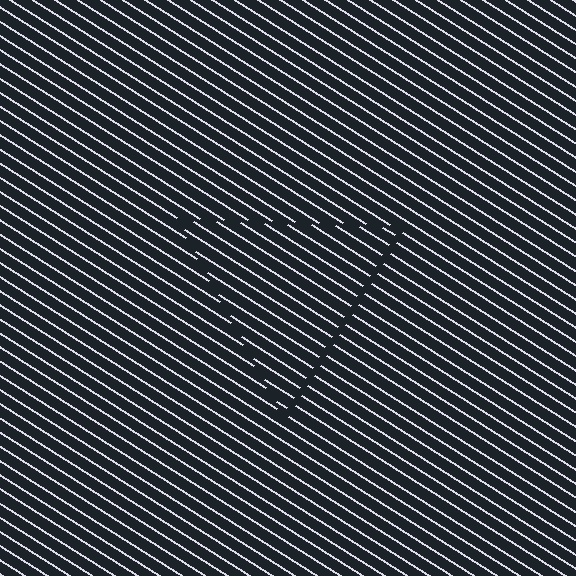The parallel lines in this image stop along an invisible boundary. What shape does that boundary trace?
An illusory triangle. The interior of the shape contains the same grating, shifted by half a period — the contour is defined by the phase discontinuity where line-ends from the inner and outer gratings abut.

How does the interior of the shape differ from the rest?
The interior of the shape contains the same grating, shifted by half a period — the contour is defined by the phase discontinuity where line-ends from the inner and outer gratings abut.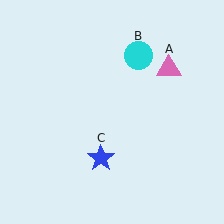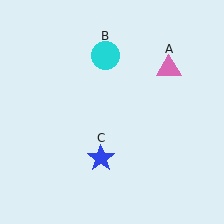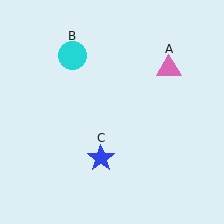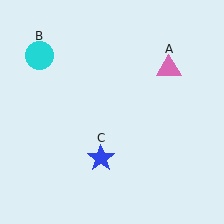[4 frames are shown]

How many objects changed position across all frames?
1 object changed position: cyan circle (object B).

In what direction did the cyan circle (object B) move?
The cyan circle (object B) moved left.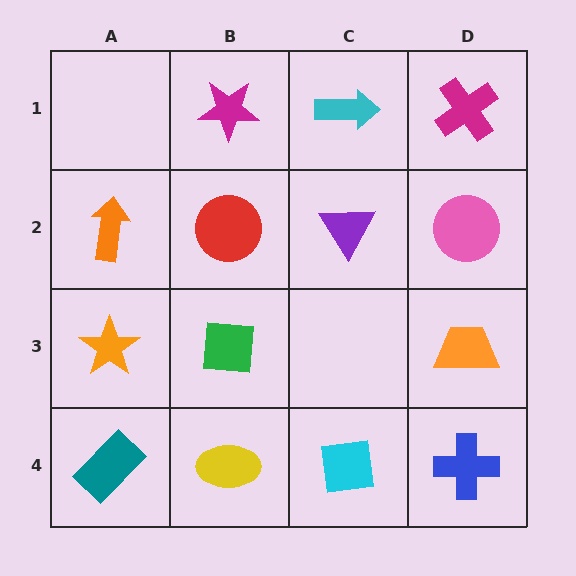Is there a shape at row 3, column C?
No, that cell is empty.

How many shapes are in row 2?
4 shapes.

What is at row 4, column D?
A blue cross.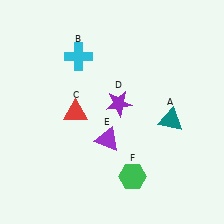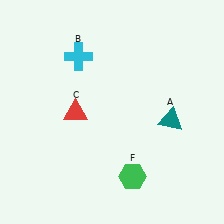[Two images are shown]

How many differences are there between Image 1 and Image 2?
There are 2 differences between the two images.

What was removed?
The purple star (D), the purple triangle (E) were removed in Image 2.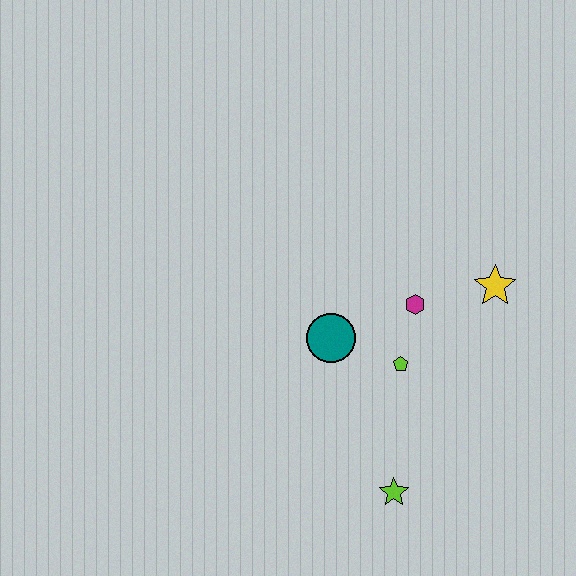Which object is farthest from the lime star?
The yellow star is farthest from the lime star.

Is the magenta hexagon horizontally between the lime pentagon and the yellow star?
Yes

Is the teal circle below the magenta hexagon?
Yes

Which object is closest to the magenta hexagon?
The lime pentagon is closest to the magenta hexagon.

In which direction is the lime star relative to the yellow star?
The lime star is below the yellow star.